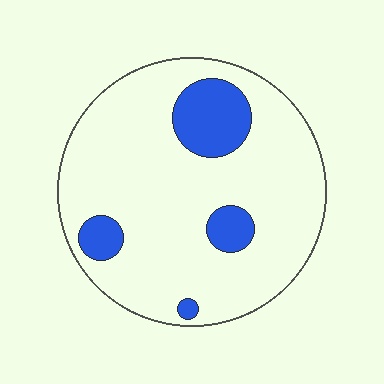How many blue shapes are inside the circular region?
4.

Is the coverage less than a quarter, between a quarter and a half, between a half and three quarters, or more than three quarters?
Less than a quarter.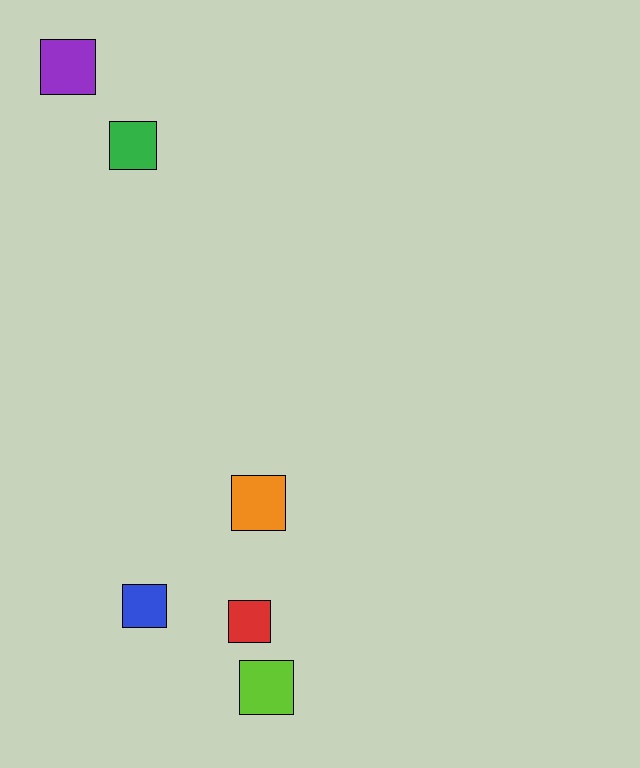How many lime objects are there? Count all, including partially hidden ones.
There is 1 lime object.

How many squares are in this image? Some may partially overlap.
There are 6 squares.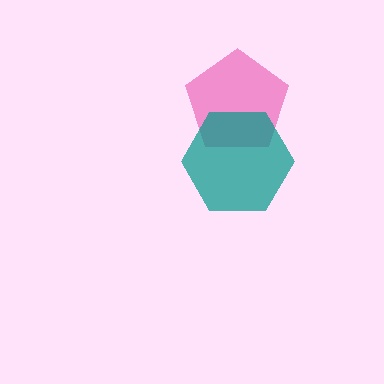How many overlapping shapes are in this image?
There are 2 overlapping shapes in the image.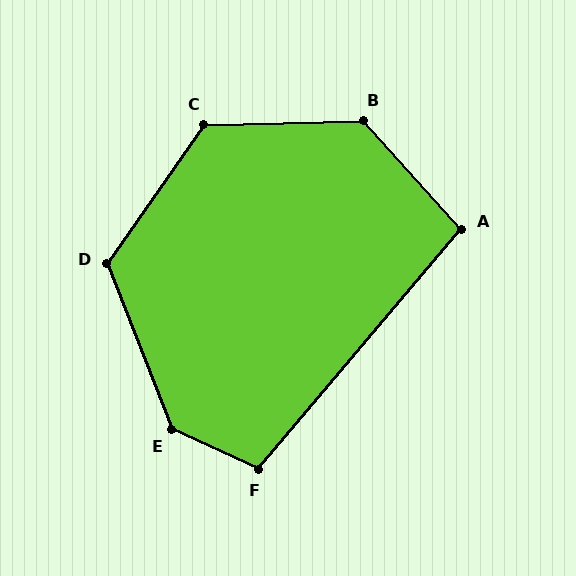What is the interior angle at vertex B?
Approximately 131 degrees (obtuse).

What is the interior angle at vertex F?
Approximately 106 degrees (obtuse).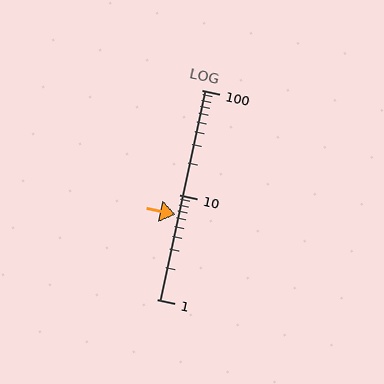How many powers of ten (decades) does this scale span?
The scale spans 2 decades, from 1 to 100.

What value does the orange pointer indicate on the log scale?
The pointer indicates approximately 6.4.